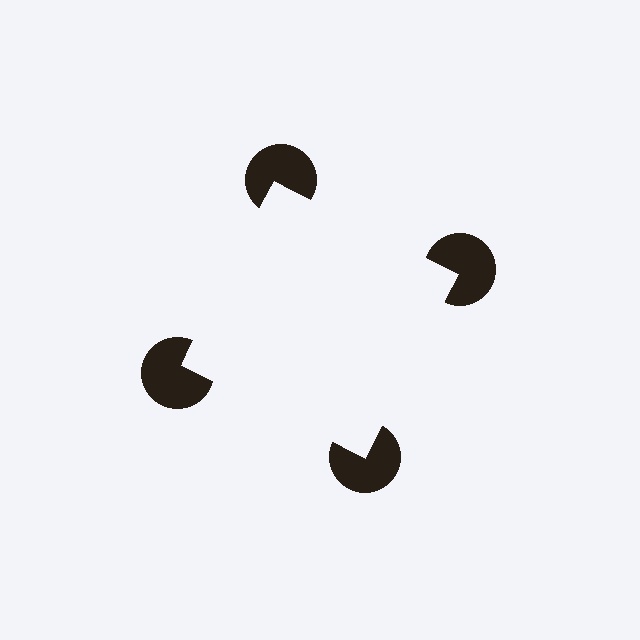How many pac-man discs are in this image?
There are 4 — one at each vertex of the illusory square.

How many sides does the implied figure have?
4 sides.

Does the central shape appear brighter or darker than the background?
It typically appears slightly brighter than the background, even though no actual brightness change is drawn.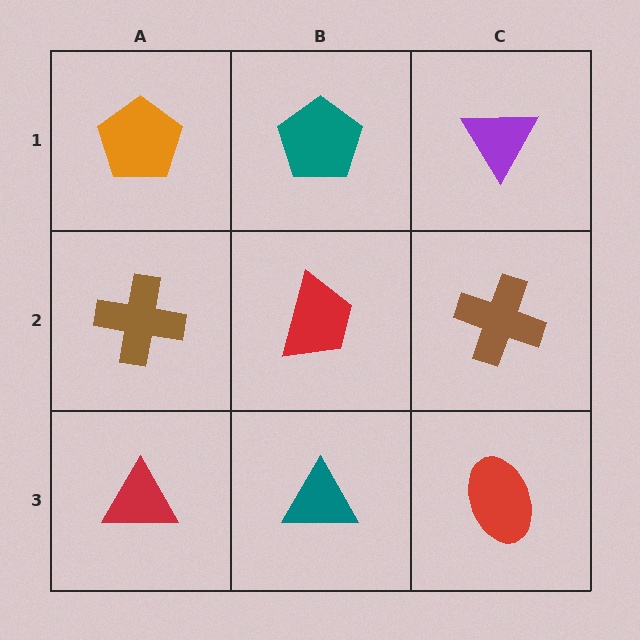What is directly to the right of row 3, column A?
A teal triangle.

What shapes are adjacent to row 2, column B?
A teal pentagon (row 1, column B), a teal triangle (row 3, column B), a brown cross (row 2, column A), a brown cross (row 2, column C).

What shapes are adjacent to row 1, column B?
A red trapezoid (row 2, column B), an orange pentagon (row 1, column A), a purple triangle (row 1, column C).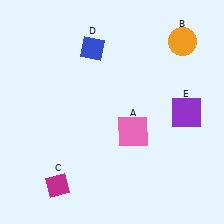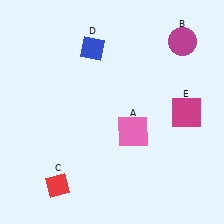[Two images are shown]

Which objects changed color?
B changed from orange to magenta. C changed from magenta to red. E changed from purple to magenta.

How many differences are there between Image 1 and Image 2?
There are 3 differences between the two images.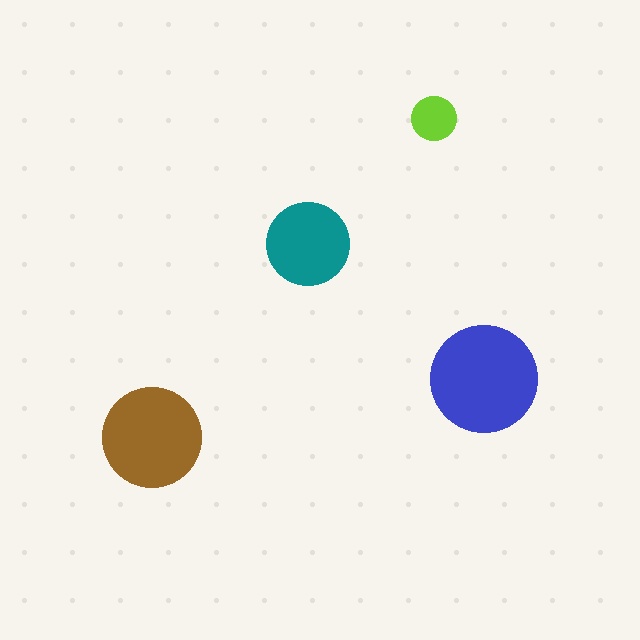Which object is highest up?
The lime circle is topmost.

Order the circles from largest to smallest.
the blue one, the brown one, the teal one, the lime one.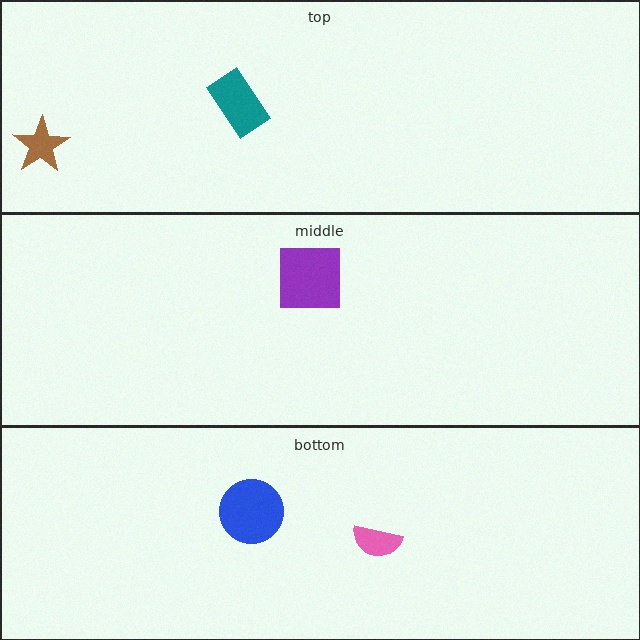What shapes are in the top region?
The teal rectangle, the brown star.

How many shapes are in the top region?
2.